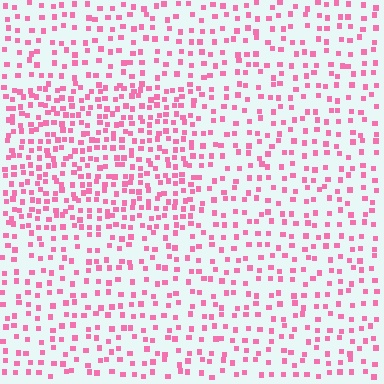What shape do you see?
I see a rectangle.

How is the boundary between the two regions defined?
The boundary is defined by a change in element density (approximately 1.8x ratio). All elements are the same color, size, and shape.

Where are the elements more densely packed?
The elements are more densely packed inside the rectangle boundary.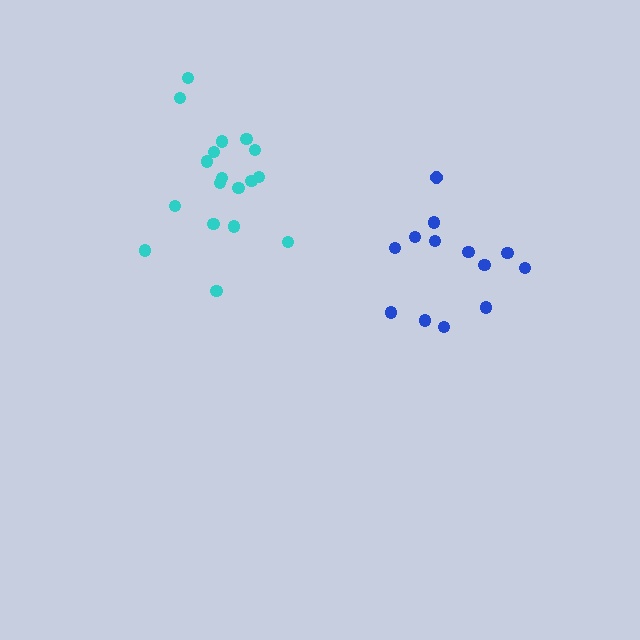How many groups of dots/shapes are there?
There are 2 groups.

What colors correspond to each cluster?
The clusters are colored: blue, cyan.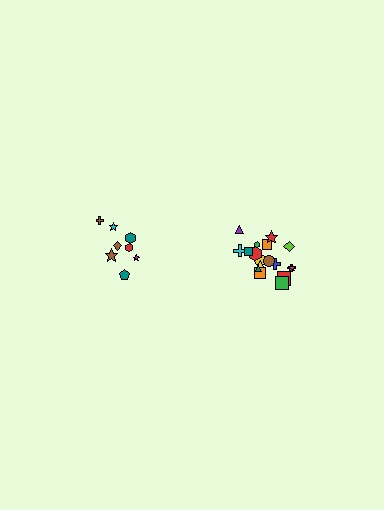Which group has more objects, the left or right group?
The right group.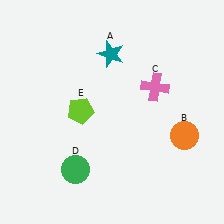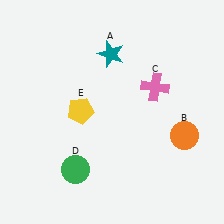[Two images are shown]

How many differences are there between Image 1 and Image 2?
There is 1 difference between the two images.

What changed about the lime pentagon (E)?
In Image 1, E is lime. In Image 2, it changed to yellow.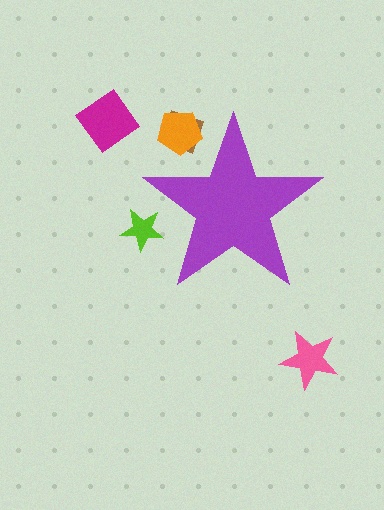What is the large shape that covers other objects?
A purple star.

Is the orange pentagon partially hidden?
Yes, the orange pentagon is partially hidden behind the purple star.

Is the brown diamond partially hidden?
Yes, the brown diamond is partially hidden behind the purple star.